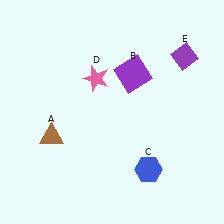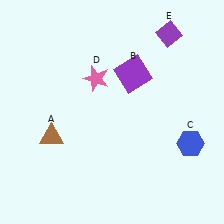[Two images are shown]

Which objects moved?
The objects that moved are: the blue hexagon (C), the purple diamond (E).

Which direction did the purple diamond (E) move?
The purple diamond (E) moved up.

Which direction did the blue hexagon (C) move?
The blue hexagon (C) moved right.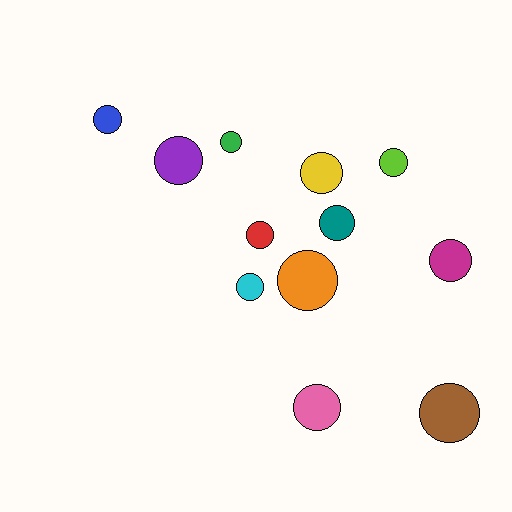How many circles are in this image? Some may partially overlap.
There are 12 circles.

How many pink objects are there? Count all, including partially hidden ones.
There is 1 pink object.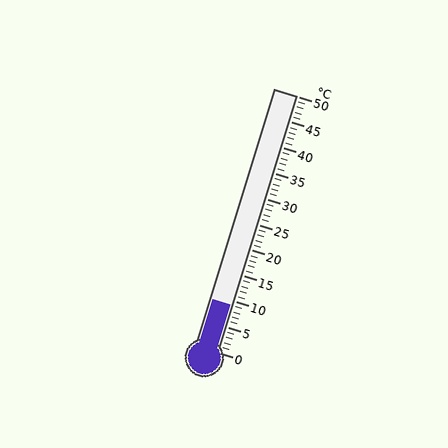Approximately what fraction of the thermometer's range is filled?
The thermometer is filled to approximately 20% of its range.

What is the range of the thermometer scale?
The thermometer scale ranges from 0°C to 50°C.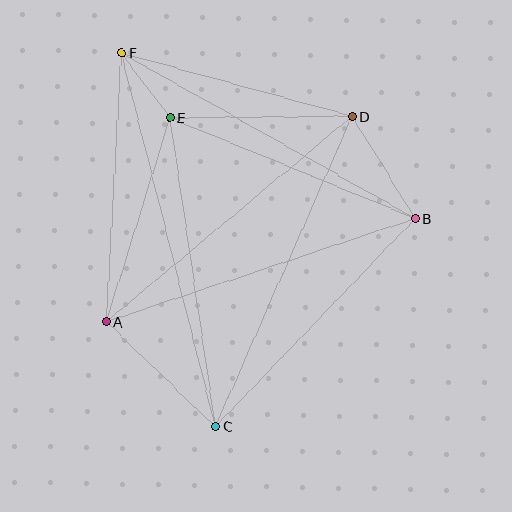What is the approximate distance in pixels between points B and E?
The distance between B and E is approximately 265 pixels.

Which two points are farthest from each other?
Points C and F are farthest from each other.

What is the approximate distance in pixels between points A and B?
The distance between A and B is approximately 326 pixels.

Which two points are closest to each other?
Points E and F are closest to each other.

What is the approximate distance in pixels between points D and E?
The distance between D and E is approximately 182 pixels.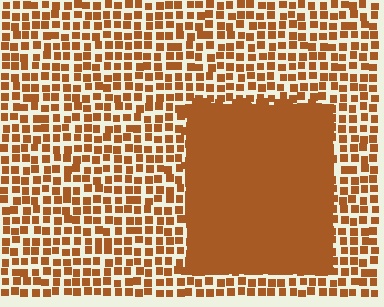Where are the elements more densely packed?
The elements are more densely packed inside the rectangle boundary.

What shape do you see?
I see a rectangle.